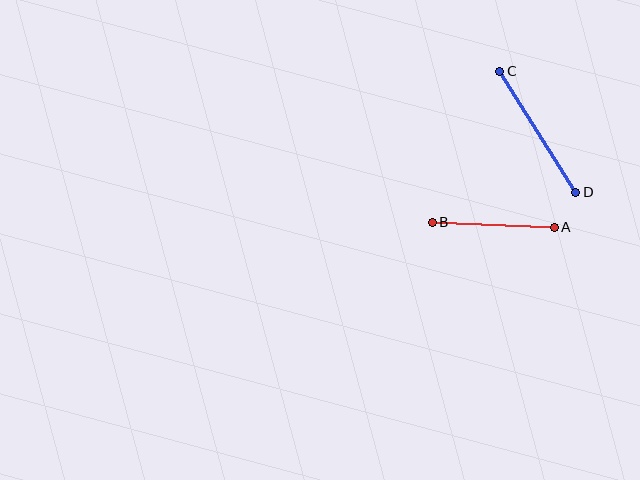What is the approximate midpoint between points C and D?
The midpoint is at approximately (538, 132) pixels.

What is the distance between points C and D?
The distance is approximately 143 pixels.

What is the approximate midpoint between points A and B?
The midpoint is at approximately (493, 225) pixels.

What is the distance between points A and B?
The distance is approximately 122 pixels.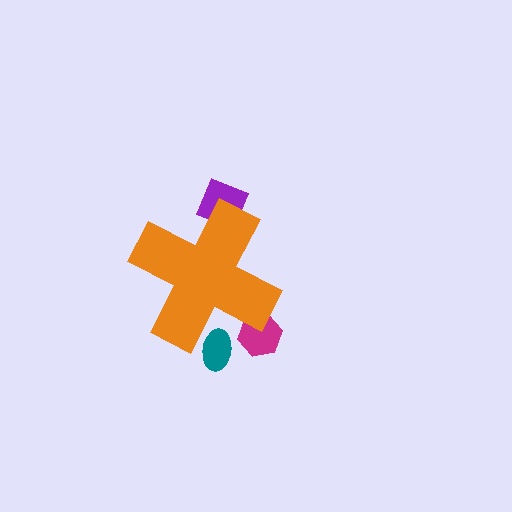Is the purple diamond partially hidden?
Yes, the purple diamond is partially hidden behind the orange cross.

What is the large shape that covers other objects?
An orange cross.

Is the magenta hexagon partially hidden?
Yes, the magenta hexagon is partially hidden behind the orange cross.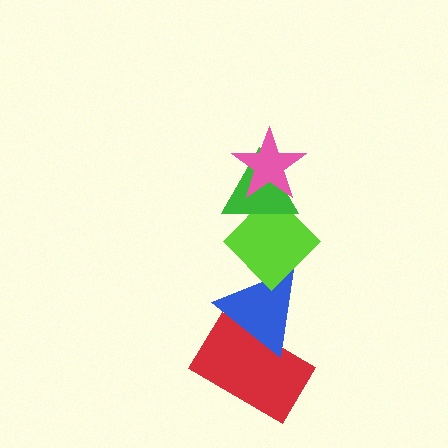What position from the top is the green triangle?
The green triangle is 2nd from the top.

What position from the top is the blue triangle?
The blue triangle is 4th from the top.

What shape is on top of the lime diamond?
The green triangle is on top of the lime diamond.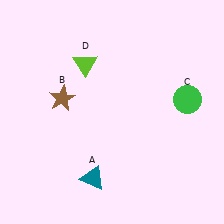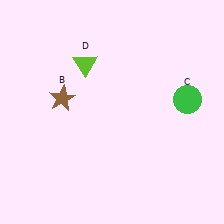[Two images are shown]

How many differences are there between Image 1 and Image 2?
There is 1 difference between the two images.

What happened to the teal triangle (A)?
The teal triangle (A) was removed in Image 2. It was in the bottom-left area of Image 1.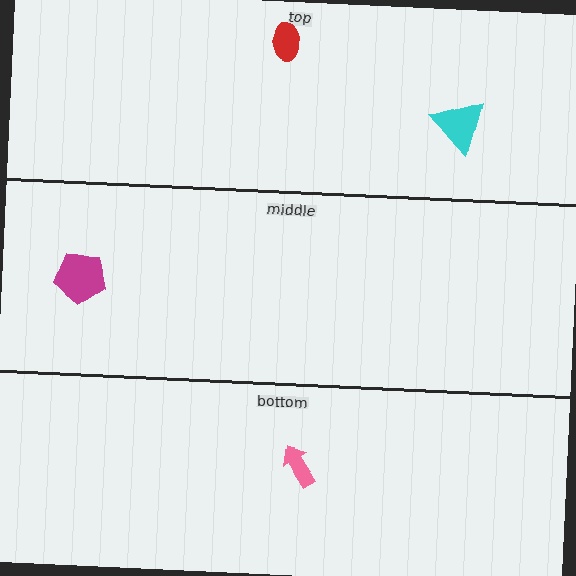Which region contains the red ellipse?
The top region.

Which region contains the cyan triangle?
The top region.